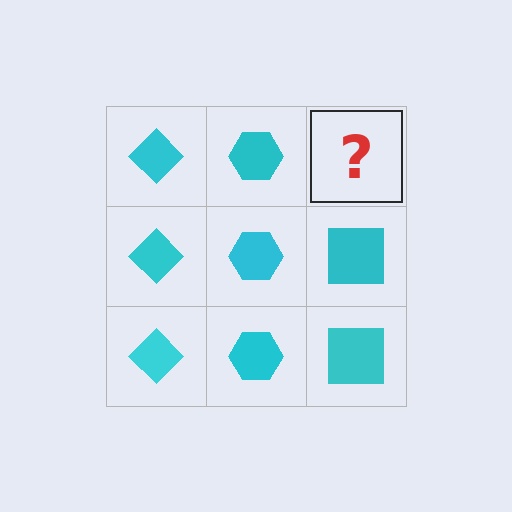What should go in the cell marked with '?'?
The missing cell should contain a cyan square.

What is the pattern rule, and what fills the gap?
The rule is that each column has a consistent shape. The gap should be filled with a cyan square.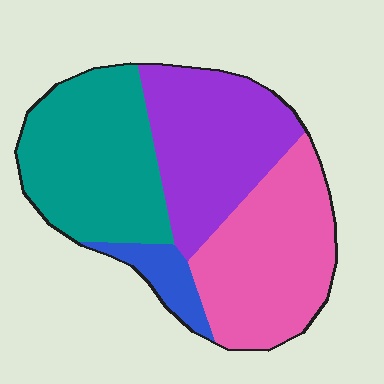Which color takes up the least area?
Blue, at roughly 5%.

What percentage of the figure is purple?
Purple takes up between a sixth and a third of the figure.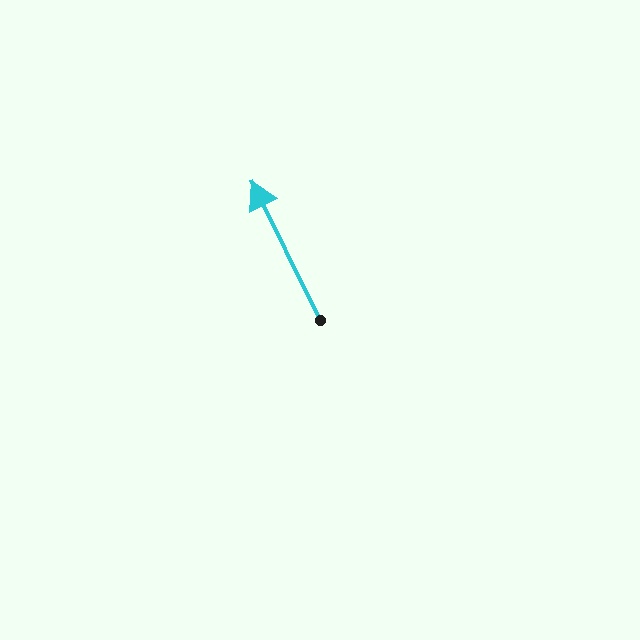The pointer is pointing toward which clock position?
Roughly 11 o'clock.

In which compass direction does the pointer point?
Northwest.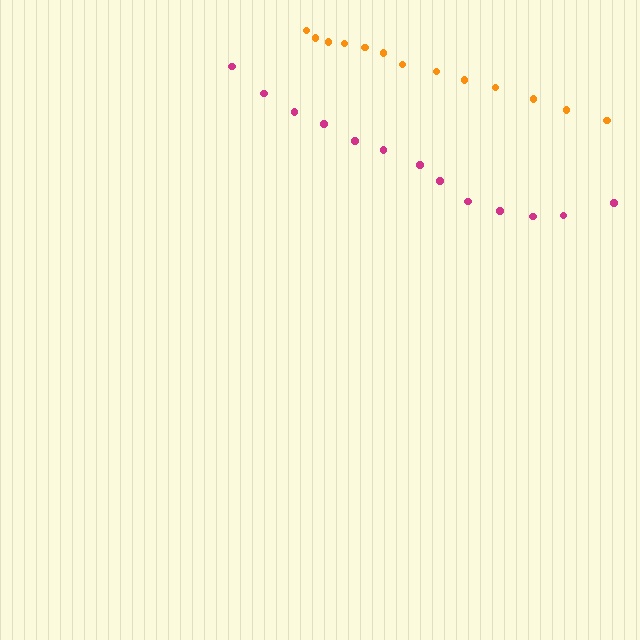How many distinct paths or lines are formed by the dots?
There are 2 distinct paths.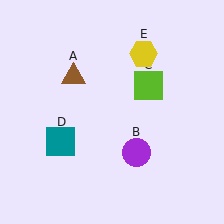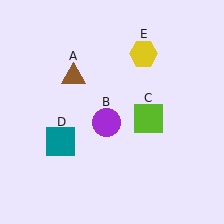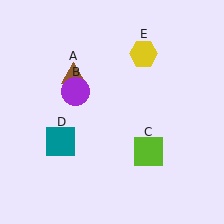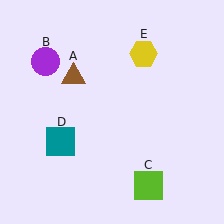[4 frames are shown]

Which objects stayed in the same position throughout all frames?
Brown triangle (object A) and teal square (object D) and yellow hexagon (object E) remained stationary.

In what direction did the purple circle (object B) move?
The purple circle (object B) moved up and to the left.